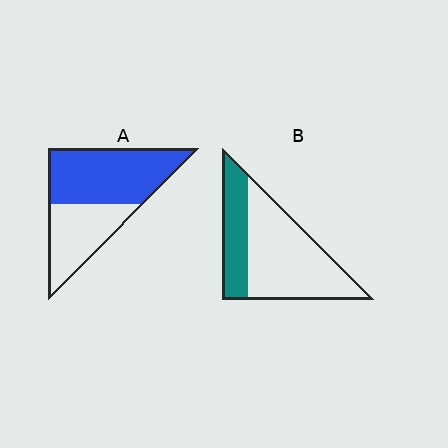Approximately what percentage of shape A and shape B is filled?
A is approximately 60% and B is approximately 30%.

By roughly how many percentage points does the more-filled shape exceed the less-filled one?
By roughly 30 percentage points (A over B).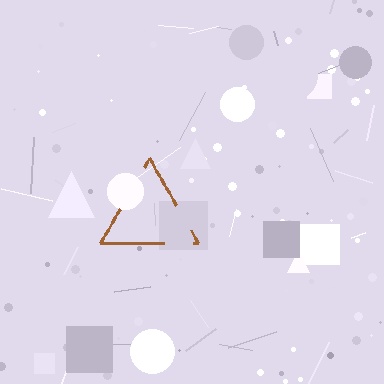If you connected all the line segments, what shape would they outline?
They would outline a triangle.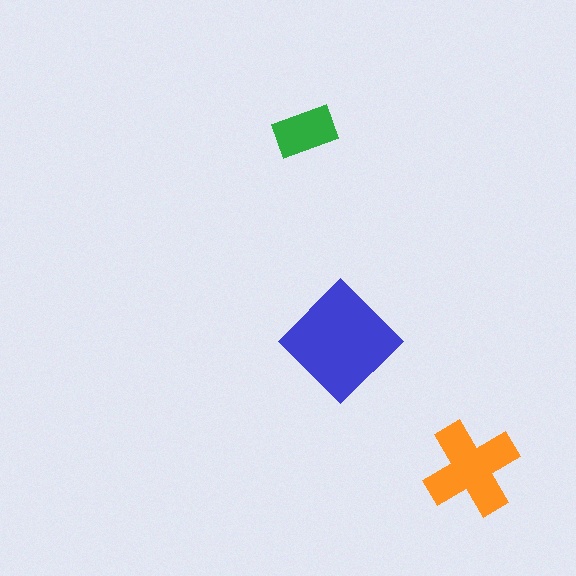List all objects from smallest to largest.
The green rectangle, the orange cross, the blue diamond.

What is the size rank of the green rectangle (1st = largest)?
3rd.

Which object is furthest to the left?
The green rectangle is leftmost.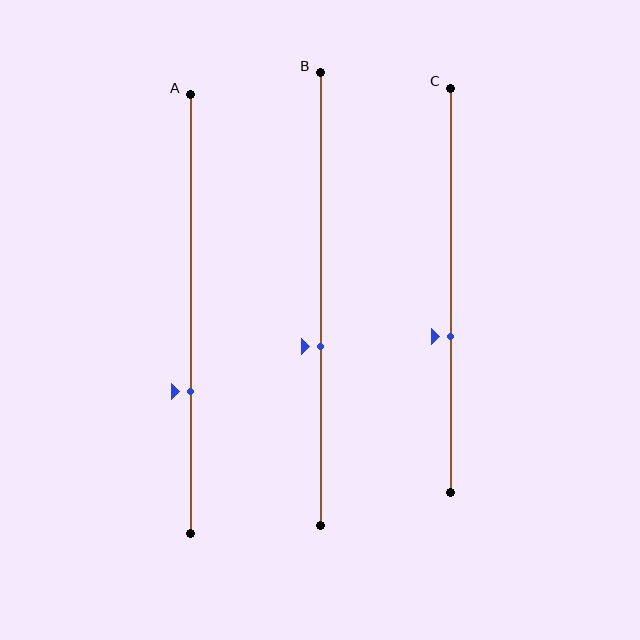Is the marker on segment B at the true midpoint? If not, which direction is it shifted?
No, the marker on segment B is shifted downward by about 10% of the segment length.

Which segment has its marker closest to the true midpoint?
Segment B has its marker closest to the true midpoint.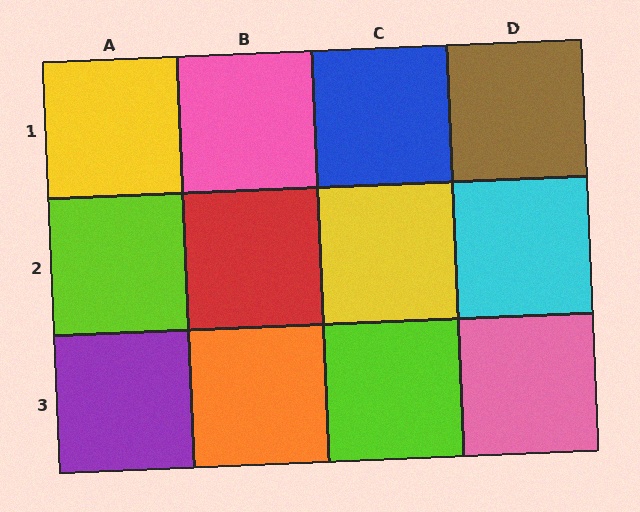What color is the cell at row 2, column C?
Yellow.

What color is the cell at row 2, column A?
Lime.